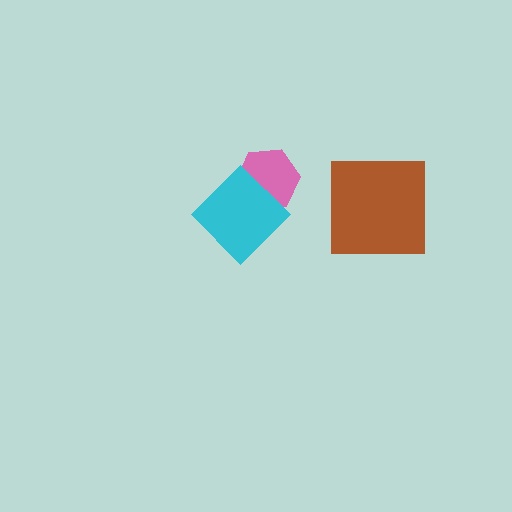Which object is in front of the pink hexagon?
The cyan diamond is in front of the pink hexagon.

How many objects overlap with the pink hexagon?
1 object overlaps with the pink hexagon.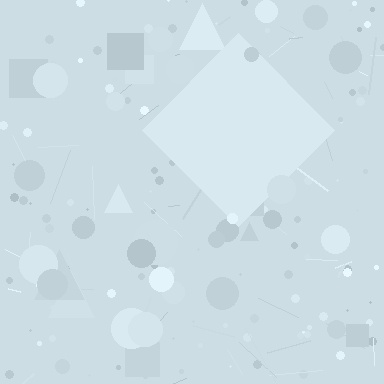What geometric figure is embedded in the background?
A diamond is embedded in the background.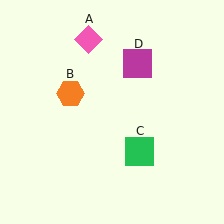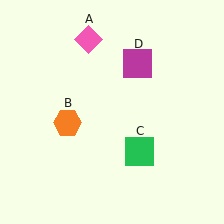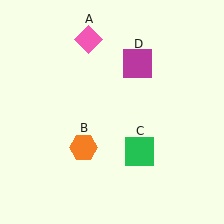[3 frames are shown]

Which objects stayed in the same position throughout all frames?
Pink diamond (object A) and green square (object C) and magenta square (object D) remained stationary.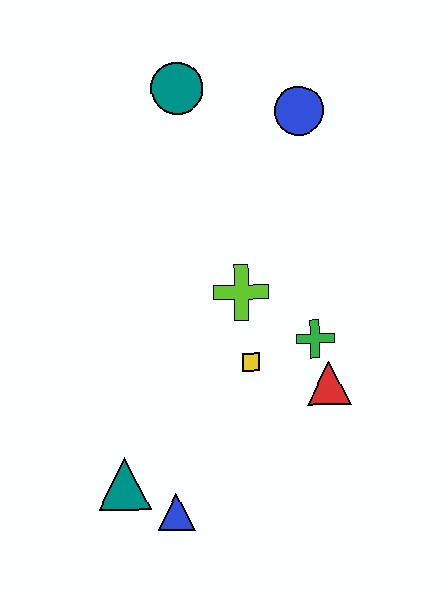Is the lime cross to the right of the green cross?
No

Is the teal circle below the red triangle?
No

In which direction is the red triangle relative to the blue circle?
The red triangle is below the blue circle.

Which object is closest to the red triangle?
The green cross is closest to the red triangle.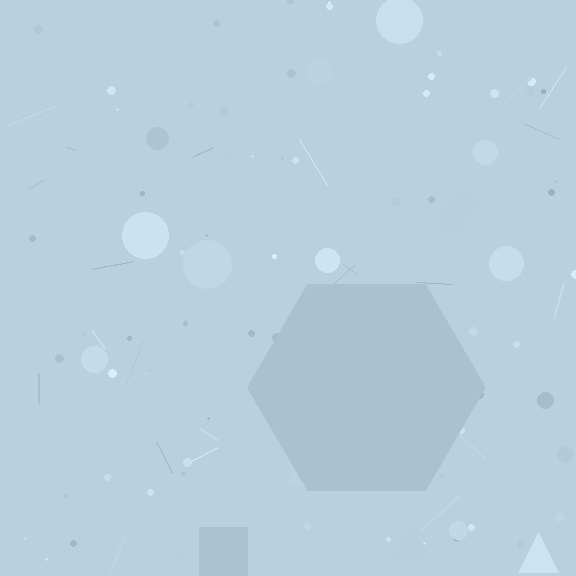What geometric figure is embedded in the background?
A hexagon is embedded in the background.